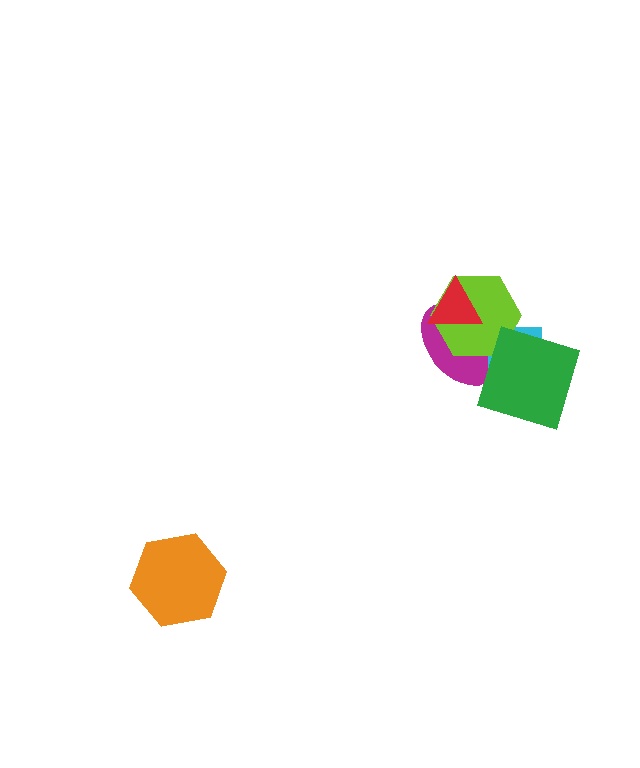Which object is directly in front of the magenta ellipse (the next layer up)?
The cyan cross is directly in front of the magenta ellipse.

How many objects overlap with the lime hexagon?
3 objects overlap with the lime hexagon.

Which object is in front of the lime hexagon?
The red triangle is in front of the lime hexagon.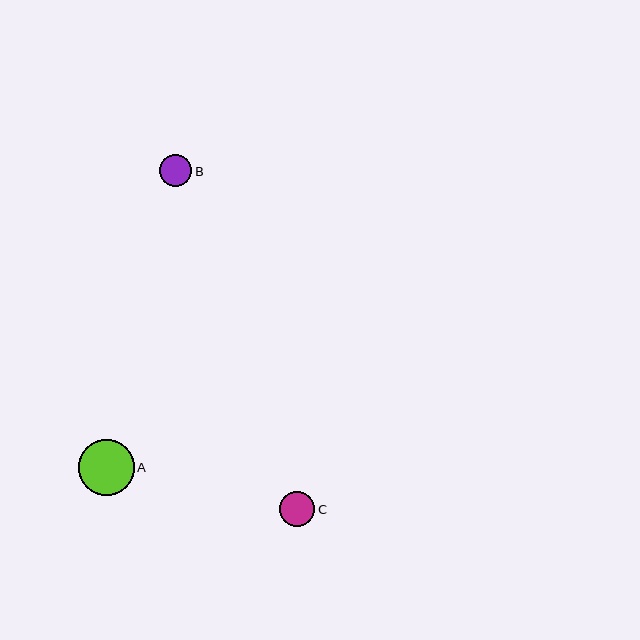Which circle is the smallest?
Circle B is the smallest with a size of approximately 32 pixels.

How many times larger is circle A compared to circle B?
Circle A is approximately 1.8 times the size of circle B.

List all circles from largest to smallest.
From largest to smallest: A, C, B.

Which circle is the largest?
Circle A is the largest with a size of approximately 56 pixels.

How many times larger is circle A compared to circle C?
Circle A is approximately 1.6 times the size of circle C.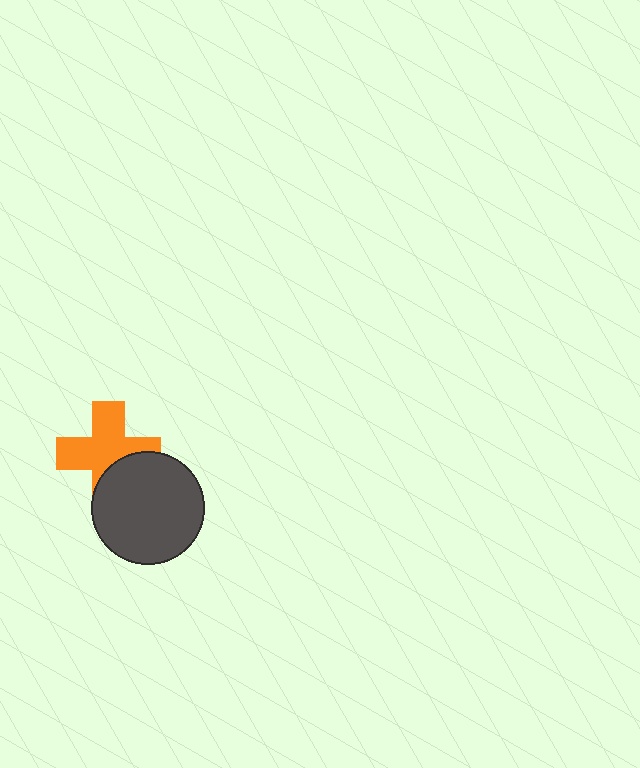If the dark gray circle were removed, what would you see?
You would see the complete orange cross.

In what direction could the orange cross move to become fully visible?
The orange cross could move toward the upper-left. That would shift it out from behind the dark gray circle entirely.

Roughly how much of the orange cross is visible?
Most of it is visible (roughly 69%).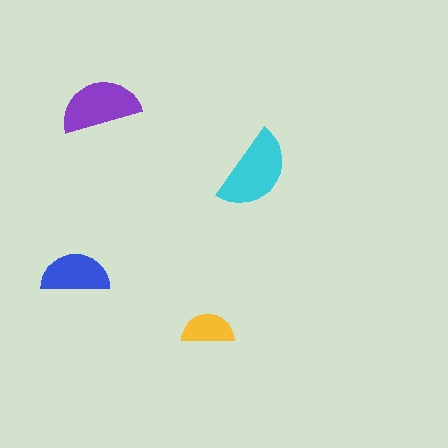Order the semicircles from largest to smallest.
the cyan one, the purple one, the blue one, the yellow one.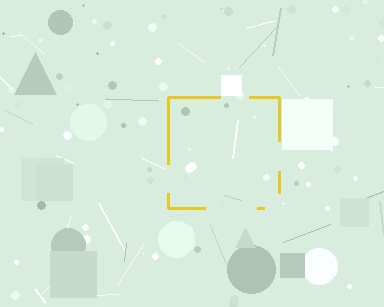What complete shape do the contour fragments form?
The contour fragments form a square.